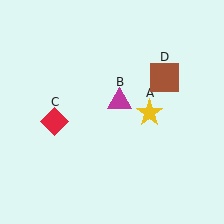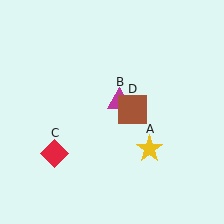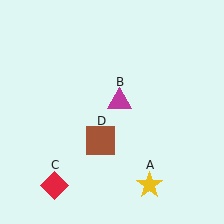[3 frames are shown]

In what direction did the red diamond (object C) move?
The red diamond (object C) moved down.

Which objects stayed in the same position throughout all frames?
Magenta triangle (object B) remained stationary.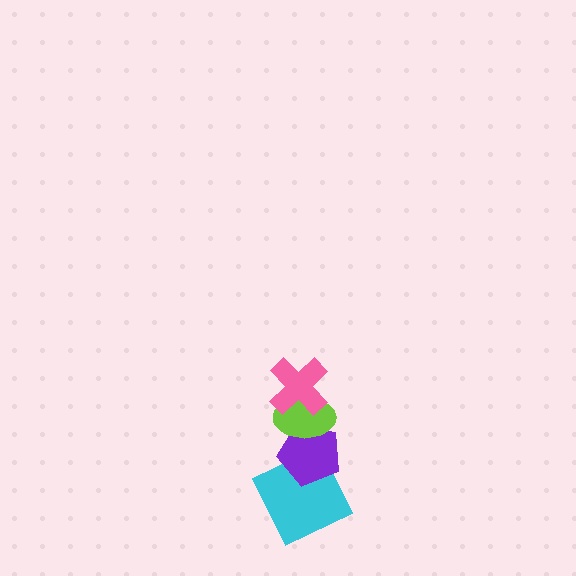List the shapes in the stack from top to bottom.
From top to bottom: the pink cross, the lime ellipse, the purple pentagon, the cyan square.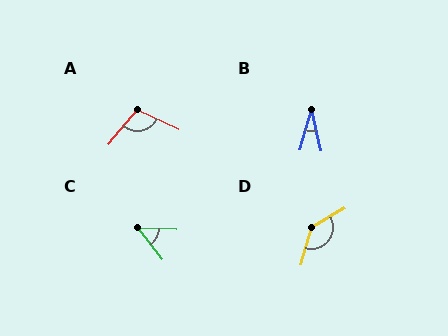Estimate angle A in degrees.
Approximately 104 degrees.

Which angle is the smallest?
B, at approximately 29 degrees.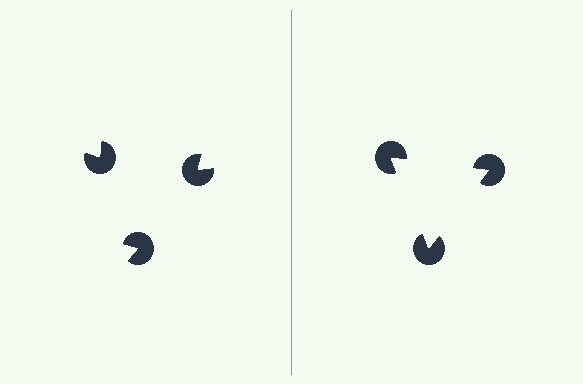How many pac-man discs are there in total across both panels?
6 — 3 on each side.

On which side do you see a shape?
An illusory triangle appears on the right side. On the left side the wedge cuts are rotated, so no coherent shape forms.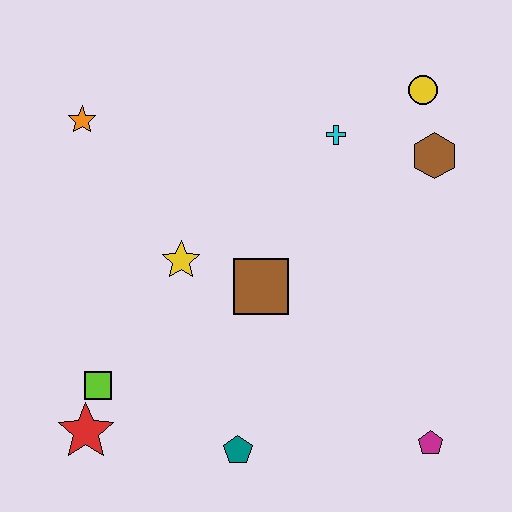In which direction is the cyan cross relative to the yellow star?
The cyan cross is to the right of the yellow star.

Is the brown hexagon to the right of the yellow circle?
Yes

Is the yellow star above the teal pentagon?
Yes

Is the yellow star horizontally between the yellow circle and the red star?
Yes